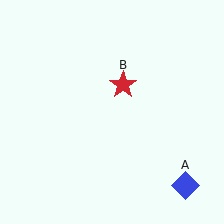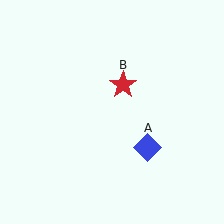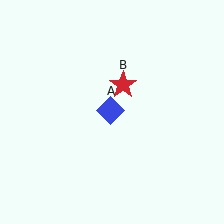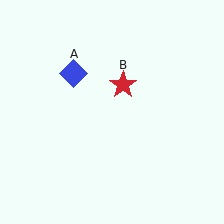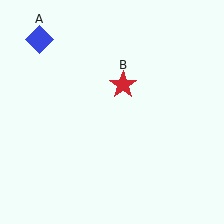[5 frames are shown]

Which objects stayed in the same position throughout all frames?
Red star (object B) remained stationary.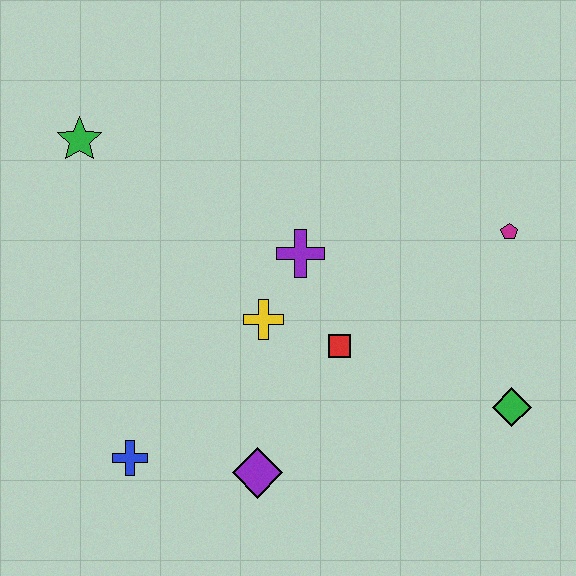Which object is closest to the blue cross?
The purple diamond is closest to the blue cross.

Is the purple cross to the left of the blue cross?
No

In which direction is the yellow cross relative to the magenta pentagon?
The yellow cross is to the left of the magenta pentagon.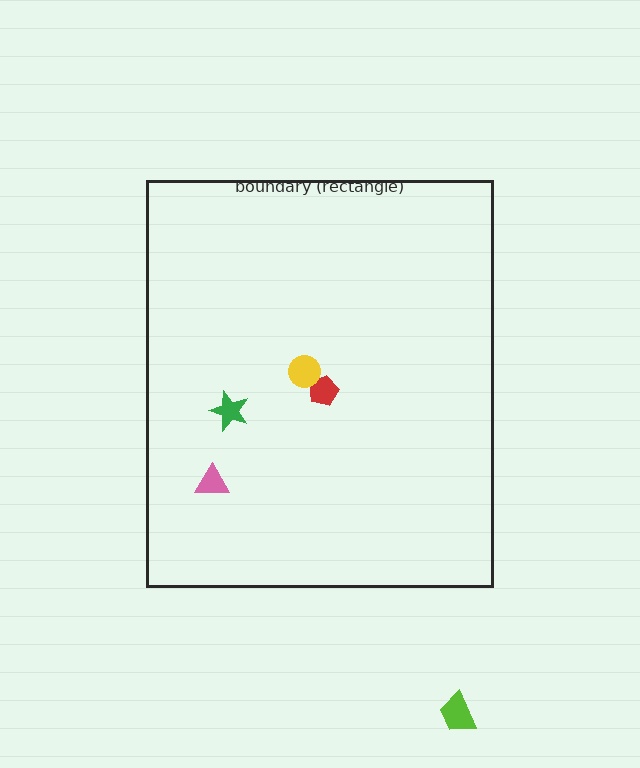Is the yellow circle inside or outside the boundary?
Inside.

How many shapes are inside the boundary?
4 inside, 1 outside.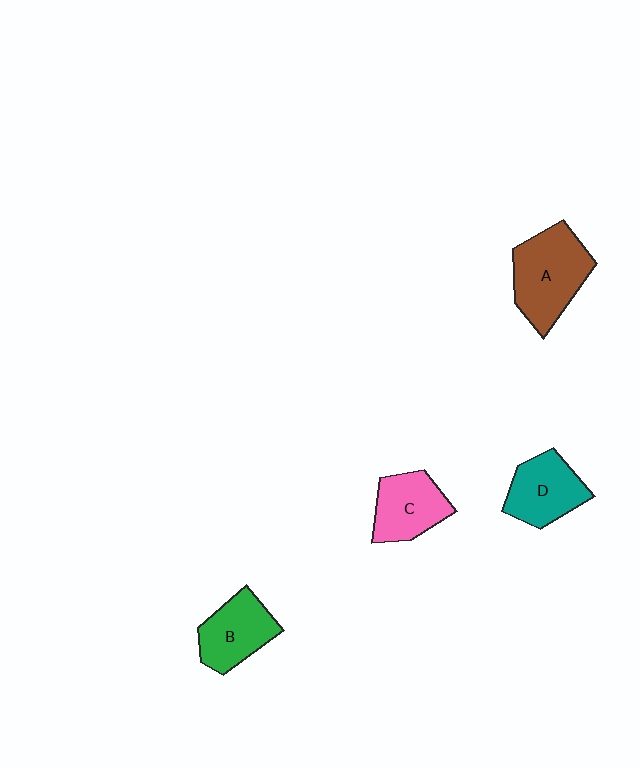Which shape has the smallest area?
Shape C (pink).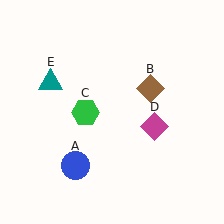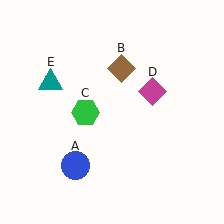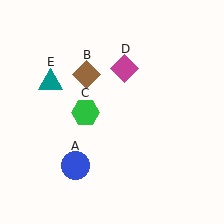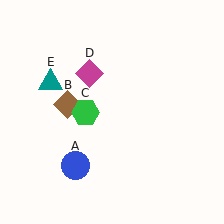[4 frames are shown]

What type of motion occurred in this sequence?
The brown diamond (object B), magenta diamond (object D) rotated counterclockwise around the center of the scene.